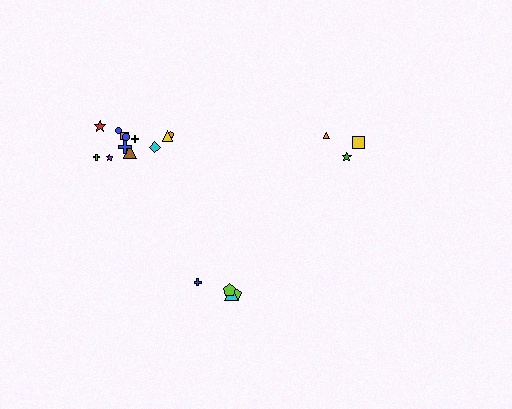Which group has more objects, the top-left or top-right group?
The top-left group.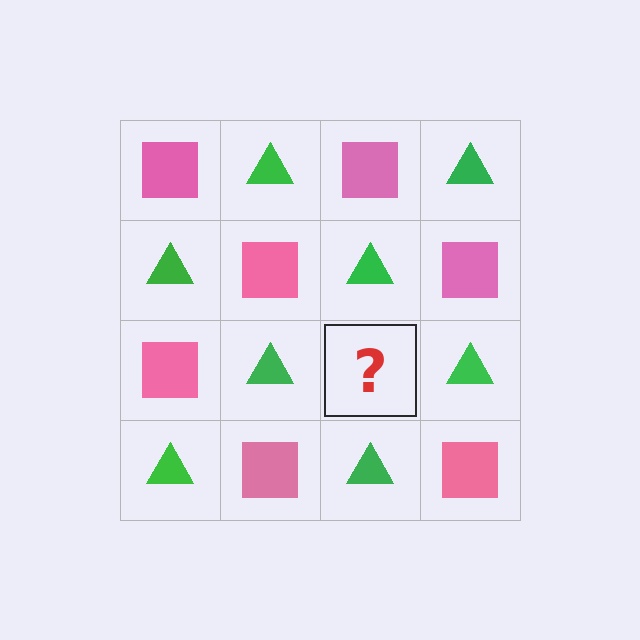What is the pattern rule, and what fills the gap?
The rule is that it alternates pink square and green triangle in a checkerboard pattern. The gap should be filled with a pink square.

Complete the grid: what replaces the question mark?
The question mark should be replaced with a pink square.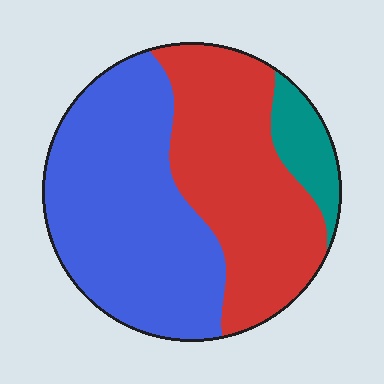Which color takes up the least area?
Teal, at roughly 10%.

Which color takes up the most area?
Blue, at roughly 50%.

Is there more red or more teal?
Red.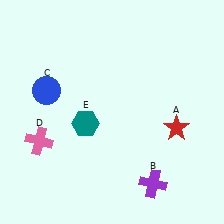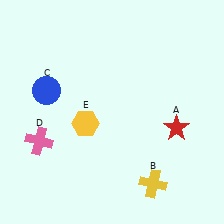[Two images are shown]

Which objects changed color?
B changed from purple to yellow. E changed from teal to yellow.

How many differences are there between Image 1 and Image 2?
There are 2 differences between the two images.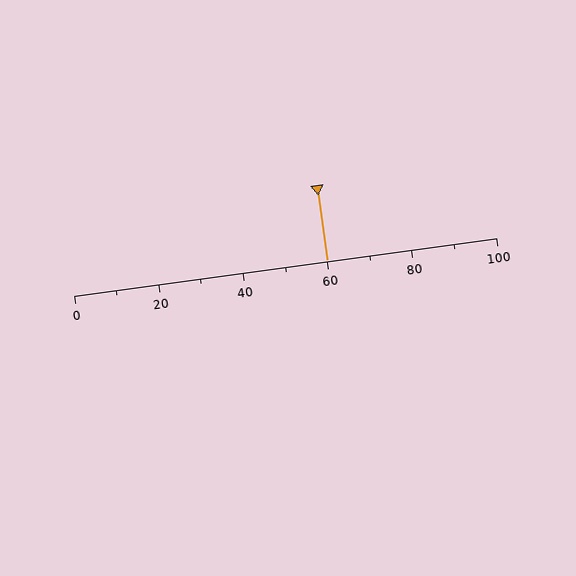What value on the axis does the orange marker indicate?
The marker indicates approximately 60.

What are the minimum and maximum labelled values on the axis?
The axis runs from 0 to 100.